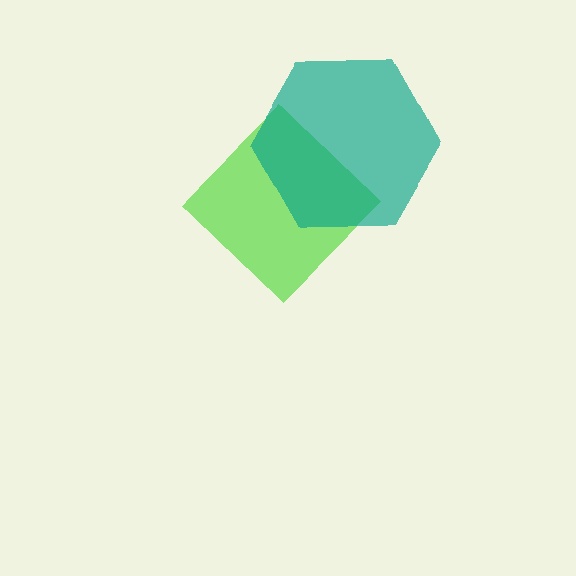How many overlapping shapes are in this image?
There are 2 overlapping shapes in the image.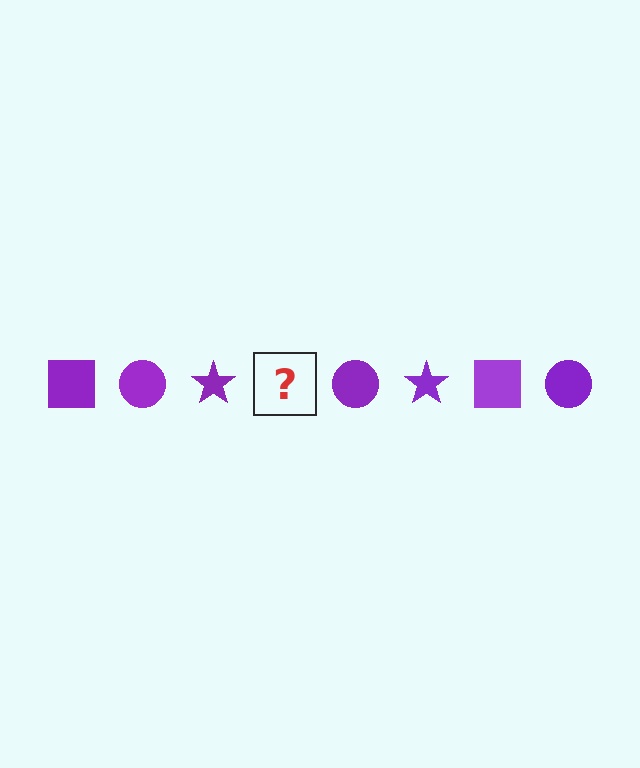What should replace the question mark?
The question mark should be replaced with a purple square.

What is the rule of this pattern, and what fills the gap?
The rule is that the pattern cycles through square, circle, star shapes in purple. The gap should be filled with a purple square.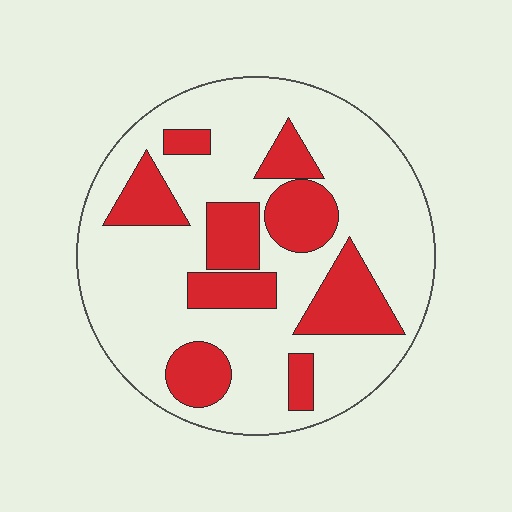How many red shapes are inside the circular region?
9.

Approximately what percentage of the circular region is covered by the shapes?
Approximately 30%.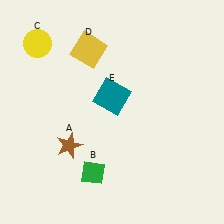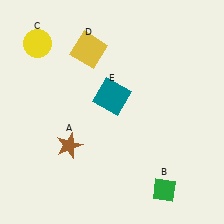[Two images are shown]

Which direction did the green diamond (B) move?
The green diamond (B) moved right.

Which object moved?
The green diamond (B) moved right.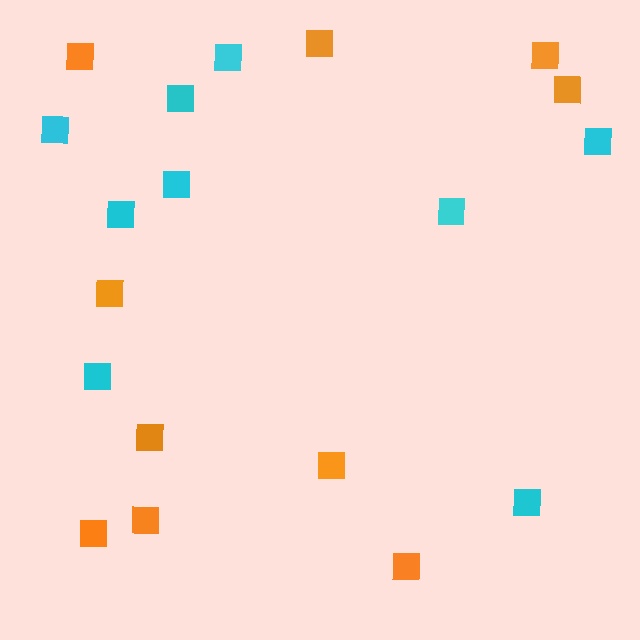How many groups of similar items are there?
There are 2 groups: one group of cyan squares (9) and one group of orange squares (10).